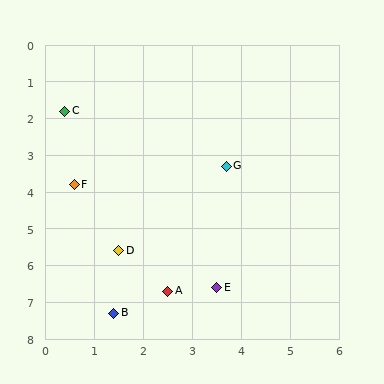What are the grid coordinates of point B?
Point B is at approximately (1.4, 7.3).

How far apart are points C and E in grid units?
Points C and E are about 5.7 grid units apart.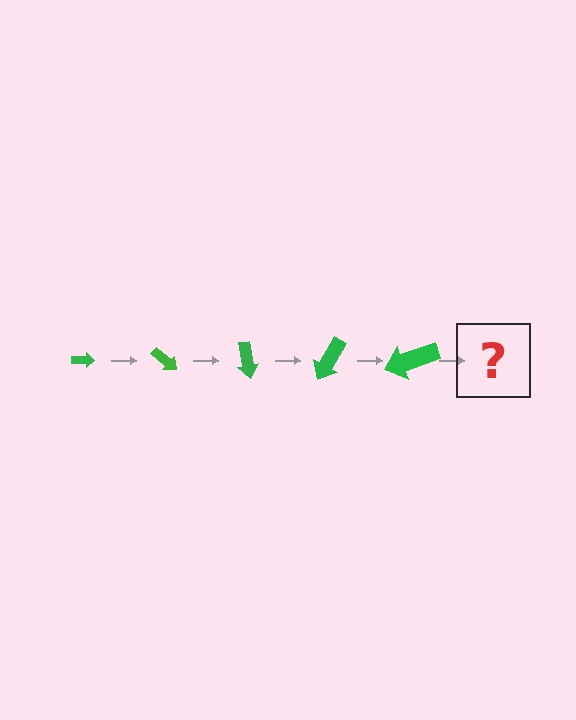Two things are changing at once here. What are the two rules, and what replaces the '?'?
The two rules are that the arrow grows larger each step and it rotates 40 degrees each step. The '?' should be an arrow, larger than the previous one and rotated 200 degrees from the start.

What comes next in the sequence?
The next element should be an arrow, larger than the previous one and rotated 200 degrees from the start.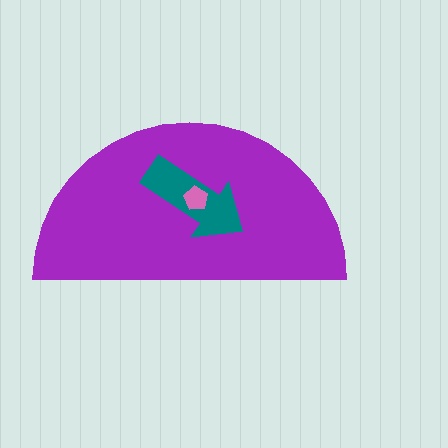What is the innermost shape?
The pink pentagon.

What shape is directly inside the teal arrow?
The pink pentagon.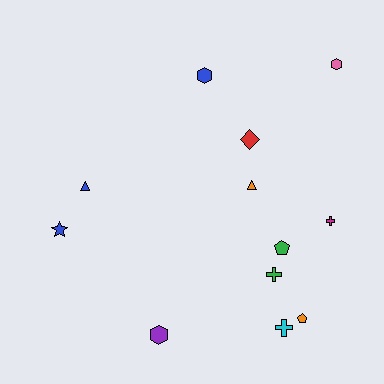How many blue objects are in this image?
There are 3 blue objects.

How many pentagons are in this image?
There are 2 pentagons.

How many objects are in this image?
There are 12 objects.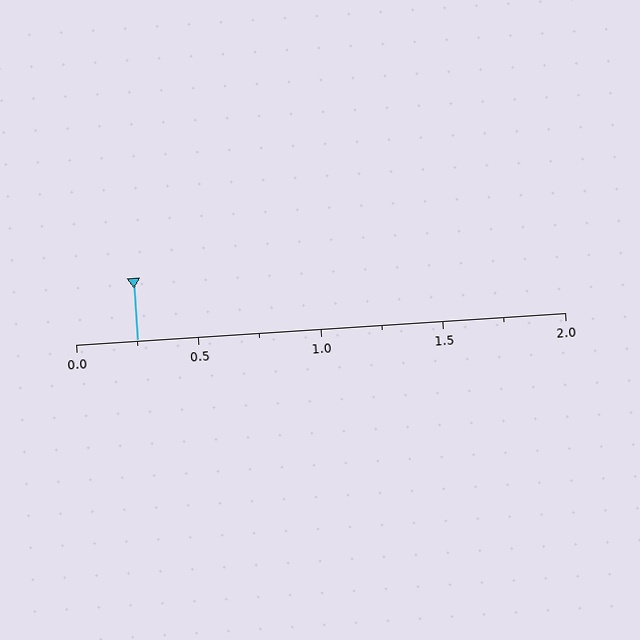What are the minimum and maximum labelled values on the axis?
The axis runs from 0.0 to 2.0.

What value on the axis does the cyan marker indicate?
The marker indicates approximately 0.25.